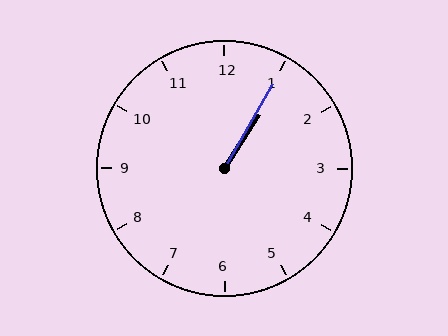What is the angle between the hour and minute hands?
Approximately 2 degrees.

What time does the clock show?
1:05.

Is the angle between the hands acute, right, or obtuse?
It is acute.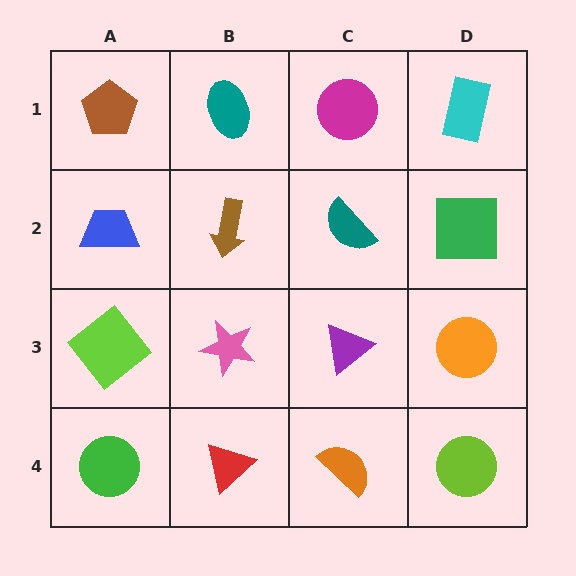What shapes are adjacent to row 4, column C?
A purple triangle (row 3, column C), a red triangle (row 4, column B), a lime circle (row 4, column D).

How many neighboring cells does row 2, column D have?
3.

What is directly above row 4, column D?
An orange circle.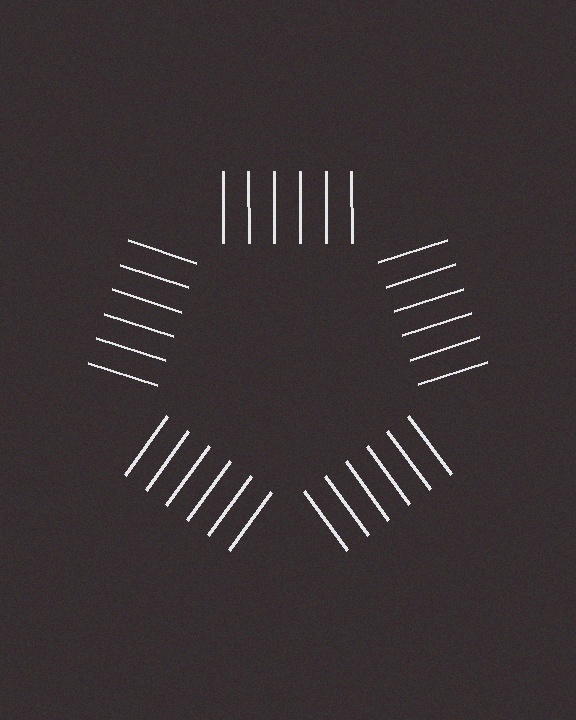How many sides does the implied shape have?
5 sides — the line-ends trace a pentagon.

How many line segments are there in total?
30 — 6 along each of the 5 edges.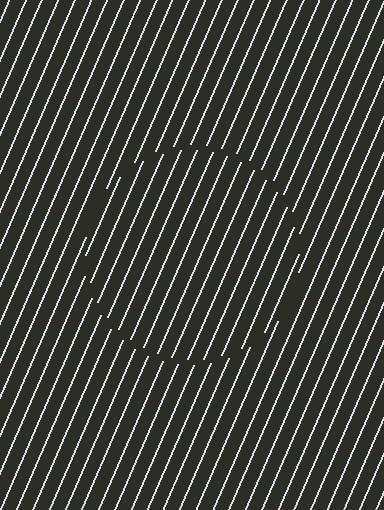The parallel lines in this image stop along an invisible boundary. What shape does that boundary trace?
An illusory circle. The interior of the shape contains the same grating, shifted by half a period — the contour is defined by the phase discontinuity where line-ends from the inner and outer gratings abut.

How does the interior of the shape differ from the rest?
The interior of the shape contains the same grating, shifted by half a period — the contour is defined by the phase discontinuity where line-ends from the inner and outer gratings abut.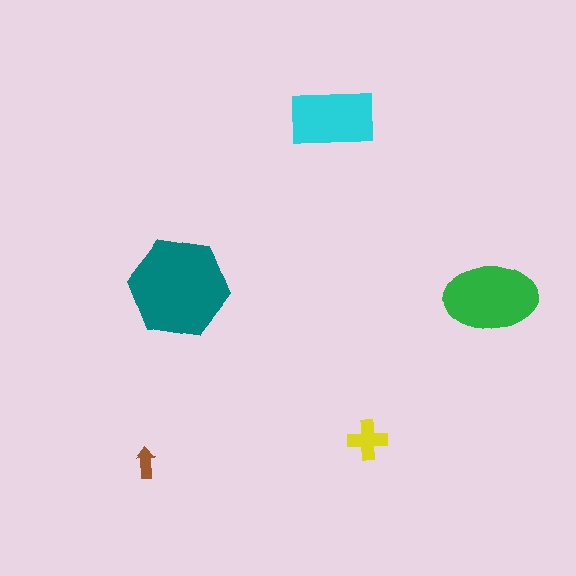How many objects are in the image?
There are 5 objects in the image.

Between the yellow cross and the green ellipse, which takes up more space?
The green ellipse.